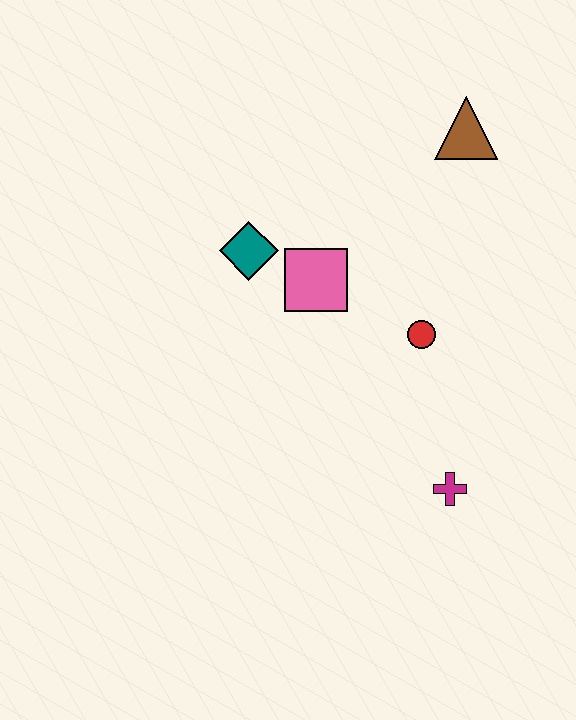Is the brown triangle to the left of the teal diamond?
No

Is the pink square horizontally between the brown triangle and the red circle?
No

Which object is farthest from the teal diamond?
The magenta cross is farthest from the teal diamond.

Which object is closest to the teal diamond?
The pink square is closest to the teal diamond.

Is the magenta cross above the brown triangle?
No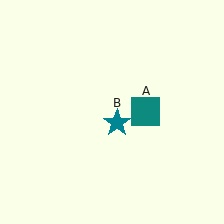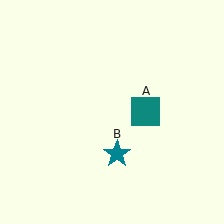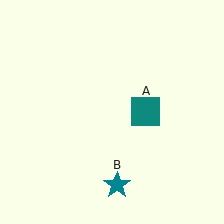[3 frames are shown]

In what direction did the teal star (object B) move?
The teal star (object B) moved down.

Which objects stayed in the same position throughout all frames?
Teal square (object A) remained stationary.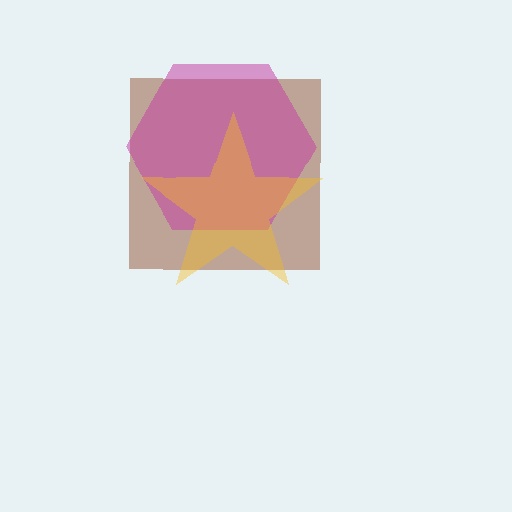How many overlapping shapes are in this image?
There are 3 overlapping shapes in the image.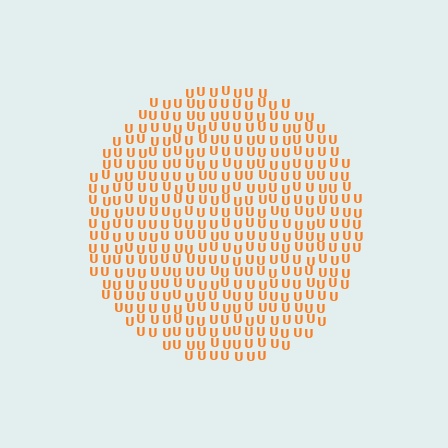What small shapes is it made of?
It is made of small letter U's.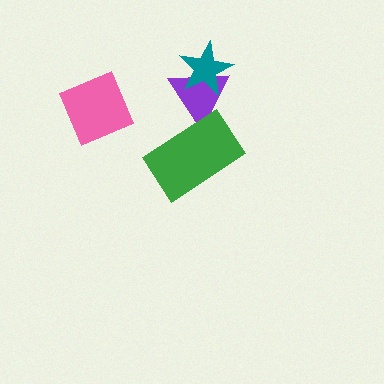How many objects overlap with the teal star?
1 object overlaps with the teal star.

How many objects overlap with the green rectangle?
1 object overlaps with the green rectangle.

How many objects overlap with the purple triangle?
2 objects overlap with the purple triangle.